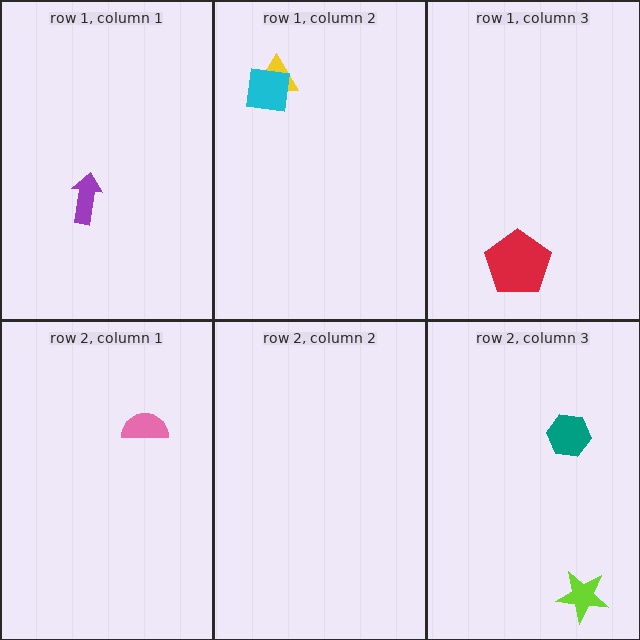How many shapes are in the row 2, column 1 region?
1.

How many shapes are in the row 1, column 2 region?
2.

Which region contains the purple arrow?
The row 1, column 1 region.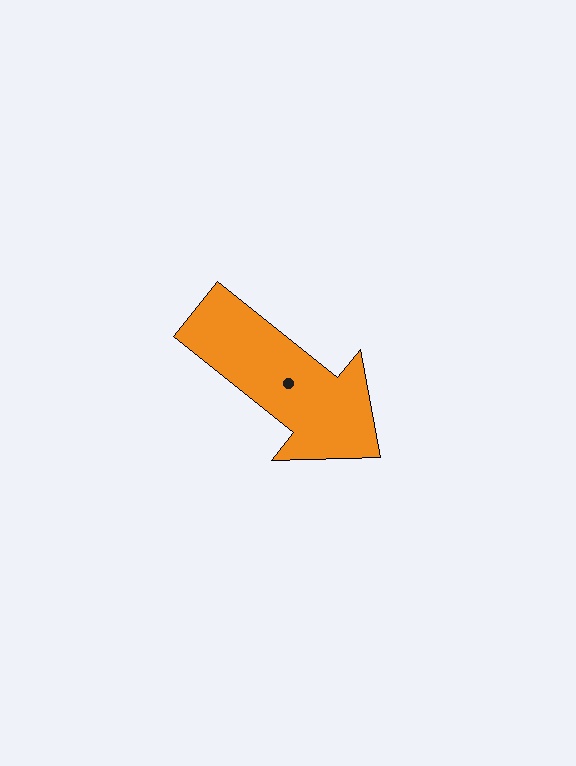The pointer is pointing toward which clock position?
Roughly 4 o'clock.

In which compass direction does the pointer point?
Southeast.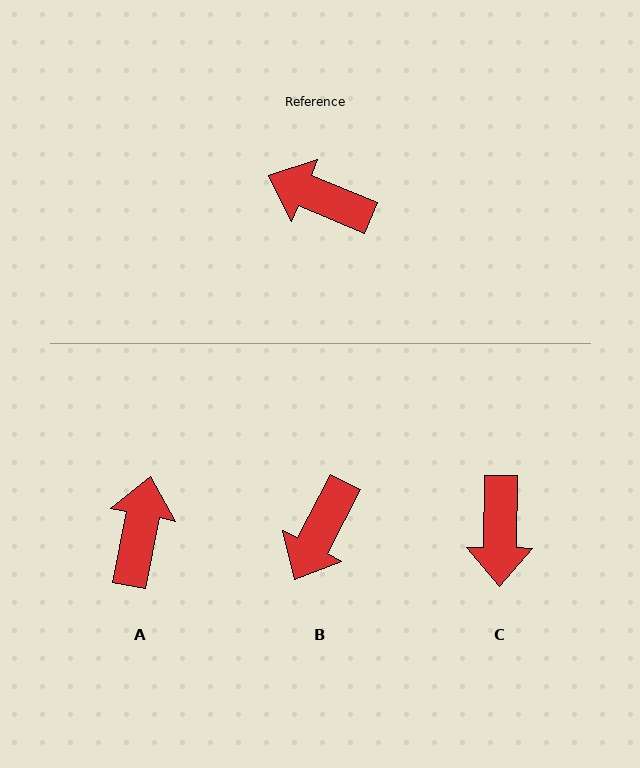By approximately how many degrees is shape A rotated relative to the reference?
Approximately 79 degrees clockwise.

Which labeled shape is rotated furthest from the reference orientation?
C, about 112 degrees away.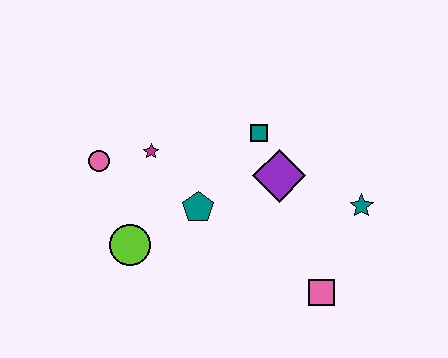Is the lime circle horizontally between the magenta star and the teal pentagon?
No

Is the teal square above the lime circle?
Yes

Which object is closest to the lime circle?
The teal pentagon is closest to the lime circle.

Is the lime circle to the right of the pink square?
No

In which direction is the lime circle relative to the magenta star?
The lime circle is below the magenta star.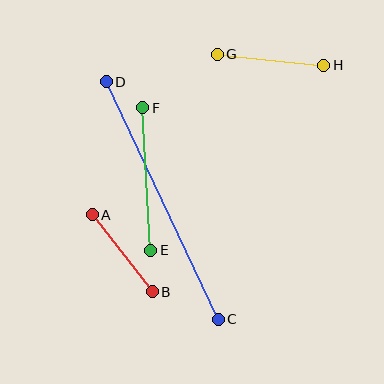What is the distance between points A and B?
The distance is approximately 97 pixels.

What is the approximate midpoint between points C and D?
The midpoint is at approximately (162, 200) pixels.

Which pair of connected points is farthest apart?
Points C and D are farthest apart.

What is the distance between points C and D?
The distance is approximately 263 pixels.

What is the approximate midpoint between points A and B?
The midpoint is at approximately (122, 253) pixels.